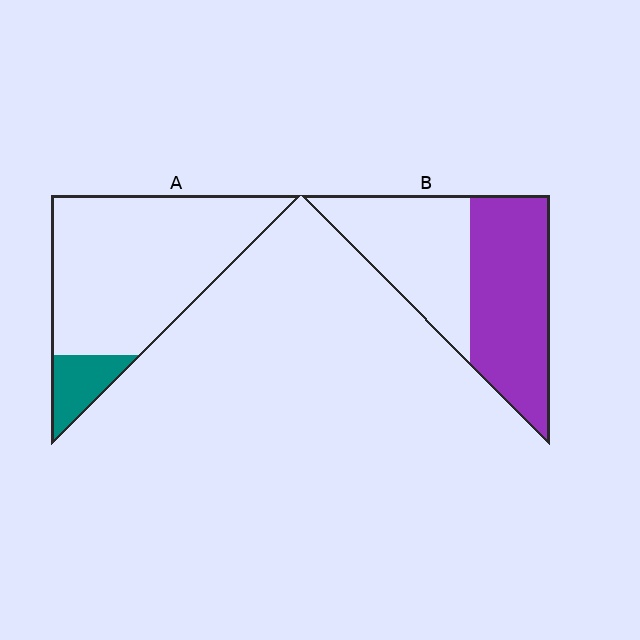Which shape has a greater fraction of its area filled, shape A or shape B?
Shape B.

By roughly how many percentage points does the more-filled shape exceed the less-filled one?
By roughly 40 percentage points (B over A).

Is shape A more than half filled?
No.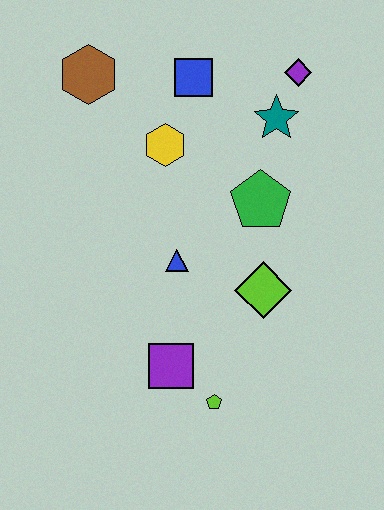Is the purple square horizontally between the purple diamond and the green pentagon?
No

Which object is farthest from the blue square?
The lime pentagon is farthest from the blue square.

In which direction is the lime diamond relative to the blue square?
The lime diamond is below the blue square.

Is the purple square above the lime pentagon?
Yes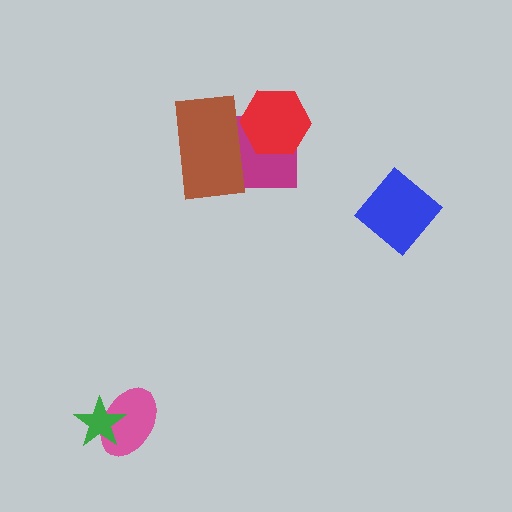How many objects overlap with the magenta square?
2 objects overlap with the magenta square.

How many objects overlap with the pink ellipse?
1 object overlaps with the pink ellipse.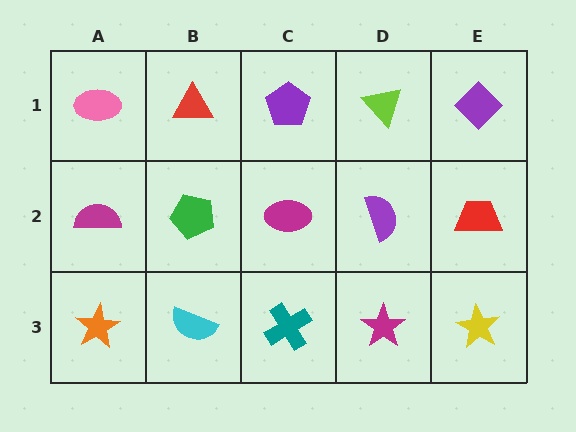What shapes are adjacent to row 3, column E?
A red trapezoid (row 2, column E), a magenta star (row 3, column D).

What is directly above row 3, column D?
A purple semicircle.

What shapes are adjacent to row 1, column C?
A magenta ellipse (row 2, column C), a red triangle (row 1, column B), a lime triangle (row 1, column D).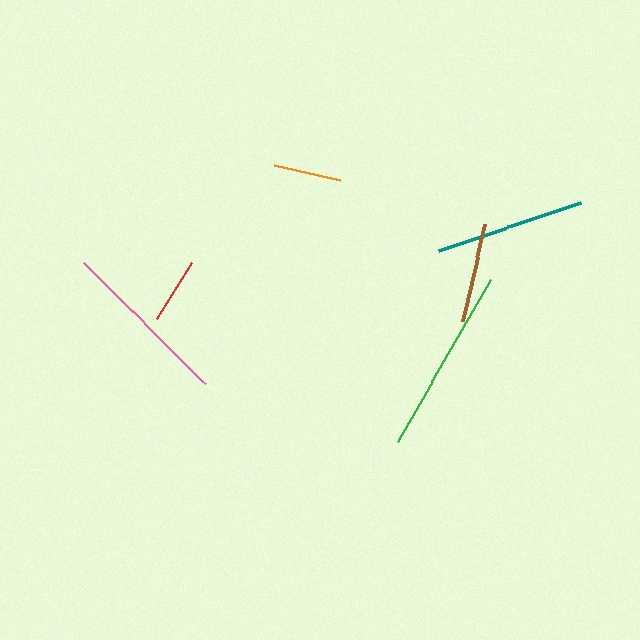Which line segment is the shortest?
The red line is the shortest at approximately 66 pixels.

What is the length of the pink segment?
The pink segment is approximately 171 pixels long.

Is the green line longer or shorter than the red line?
The green line is longer than the red line.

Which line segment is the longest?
The green line is the longest at approximately 187 pixels.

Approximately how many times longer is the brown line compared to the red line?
The brown line is approximately 1.5 times the length of the red line.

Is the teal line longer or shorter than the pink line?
The pink line is longer than the teal line.